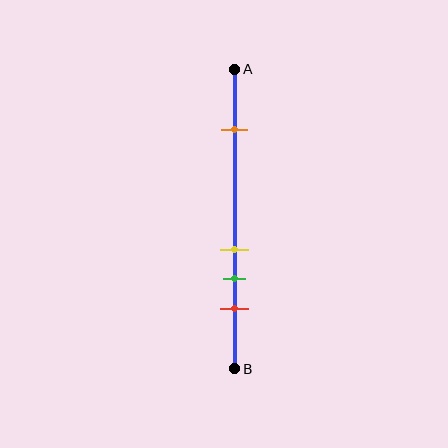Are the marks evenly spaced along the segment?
No, the marks are not evenly spaced.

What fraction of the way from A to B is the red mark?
The red mark is approximately 80% (0.8) of the way from A to B.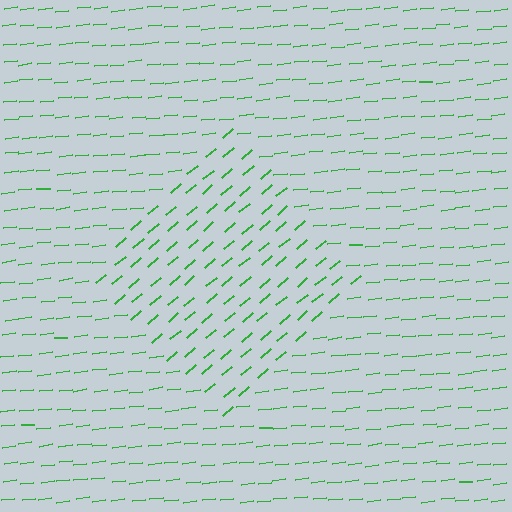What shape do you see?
I see a diamond.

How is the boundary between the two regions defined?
The boundary is defined purely by a change in line orientation (approximately 34 degrees difference). All lines are the same color and thickness.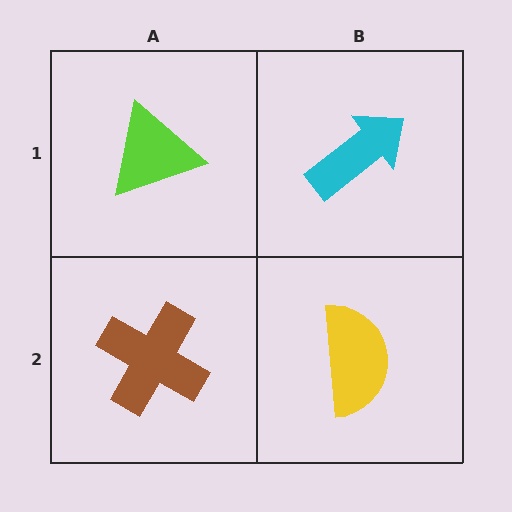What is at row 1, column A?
A lime triangle.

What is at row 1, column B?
A cyan arrow.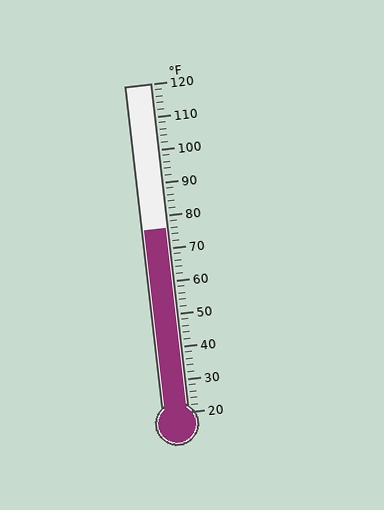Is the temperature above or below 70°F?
The temperature is above 70°F.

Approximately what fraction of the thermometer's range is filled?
The thermometer is filled to approximately 55% of its range.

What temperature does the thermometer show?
The thermometer shows approximately 76°F.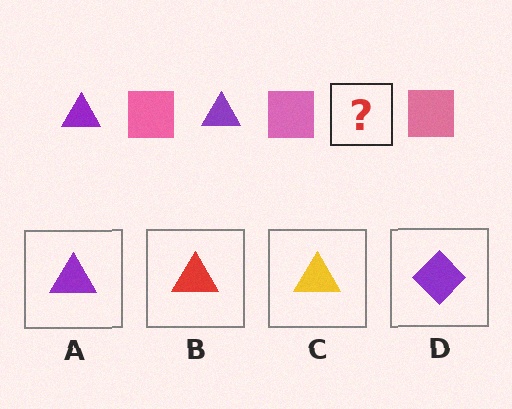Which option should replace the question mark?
Option A.